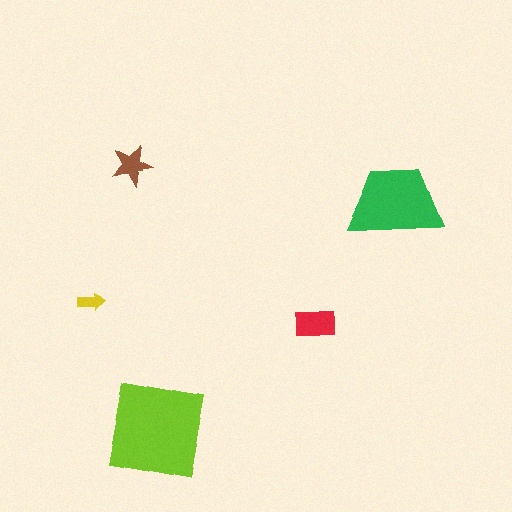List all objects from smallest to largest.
The yellow arrow, the brown star, the red rectangle, the green trapezoid, the lime square.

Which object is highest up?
The brown star is topmost.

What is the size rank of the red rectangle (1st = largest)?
3rd.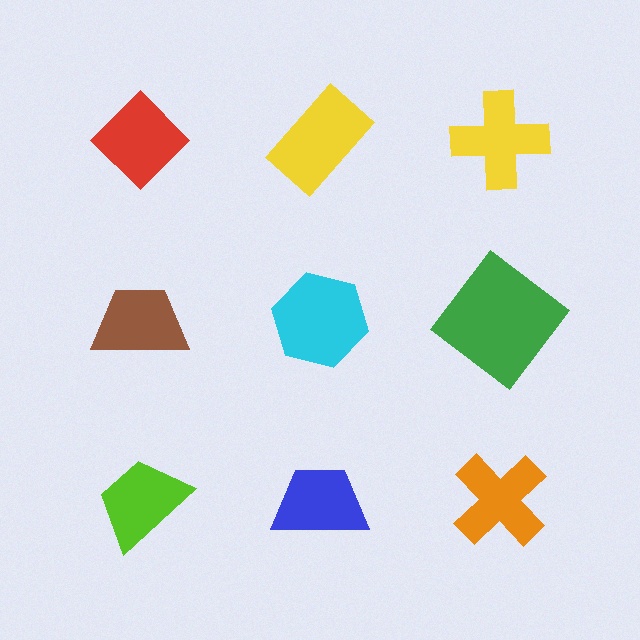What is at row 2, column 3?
A green diamond.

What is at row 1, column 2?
A yellow rectangle.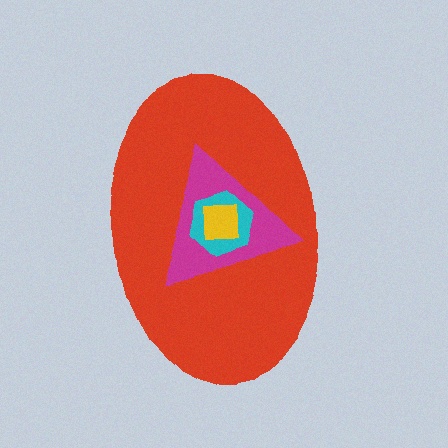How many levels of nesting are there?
4.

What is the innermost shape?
The yellow square.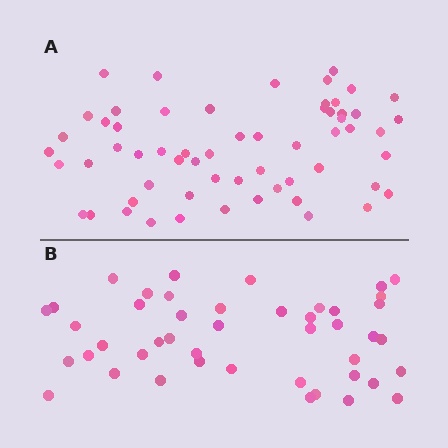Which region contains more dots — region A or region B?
Region A (the top region) has more dots.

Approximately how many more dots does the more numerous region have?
Region A has approximately 15 more dots than region B.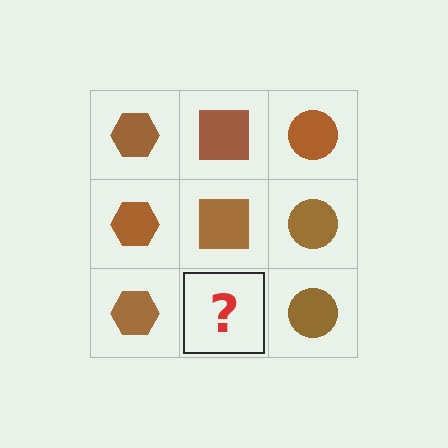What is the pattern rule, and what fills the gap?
The rule is that each column has a consistent shape. The gap should be filled with a brown square.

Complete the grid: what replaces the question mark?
The question mark should be replaced with a brown square.